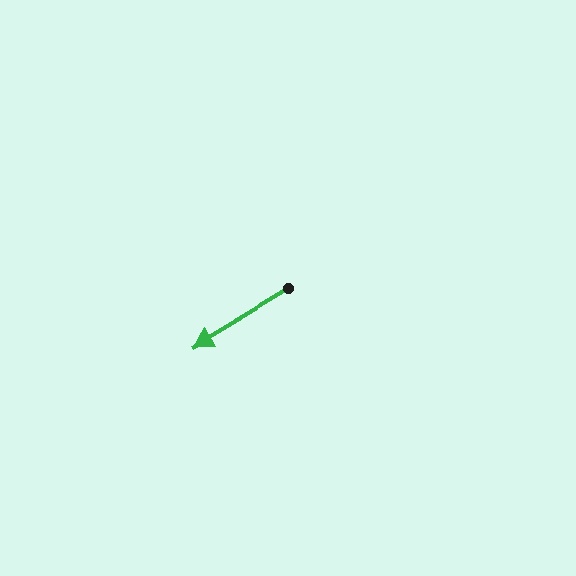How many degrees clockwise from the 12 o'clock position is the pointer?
Approximately 239 degrees.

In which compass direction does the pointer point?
Southwest.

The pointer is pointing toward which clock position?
Roughly 8 o'clock.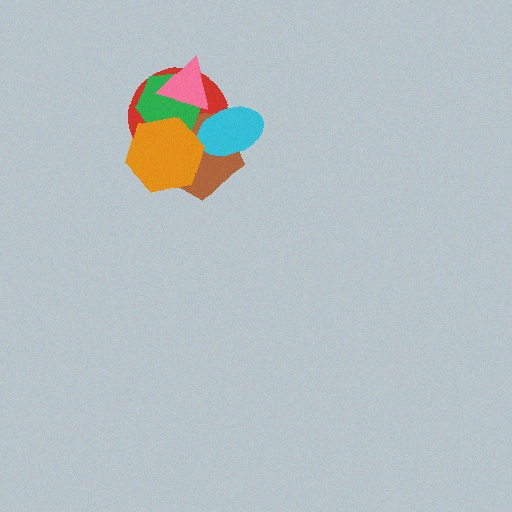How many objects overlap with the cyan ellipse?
2 objects overlap with the cyan ellipse.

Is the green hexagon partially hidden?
Yes, it is partially covered by another shape.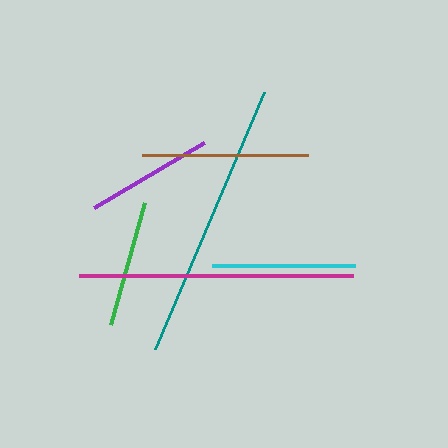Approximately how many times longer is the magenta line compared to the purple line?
The magenta line is approximately 2.1 times the length of the purple line.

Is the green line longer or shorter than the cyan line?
The cyan line is longer than the green line.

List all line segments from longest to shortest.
From longest to shortest: teal, magenta, brown, cyan, purple, green.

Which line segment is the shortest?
The green line is the shortest at approximately 126 pixels.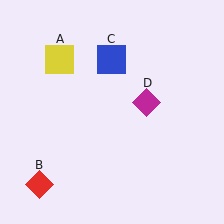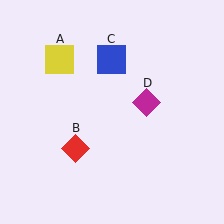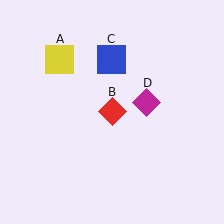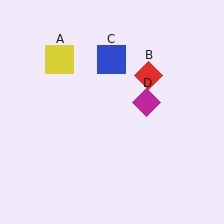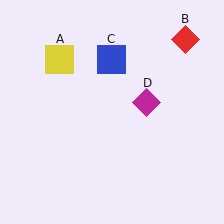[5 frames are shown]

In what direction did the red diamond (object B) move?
The red diamond (object B) moved up and to the right.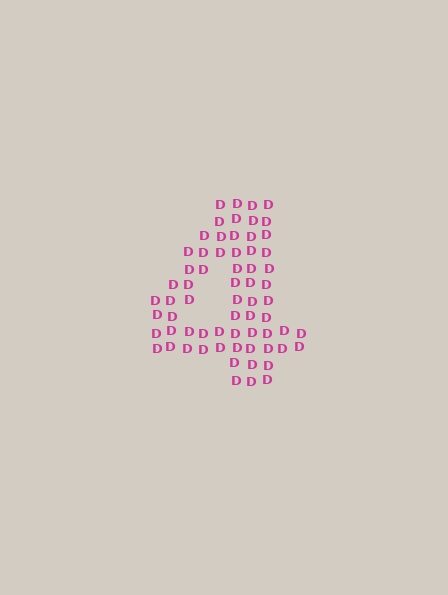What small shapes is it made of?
It is made of small letter D's.